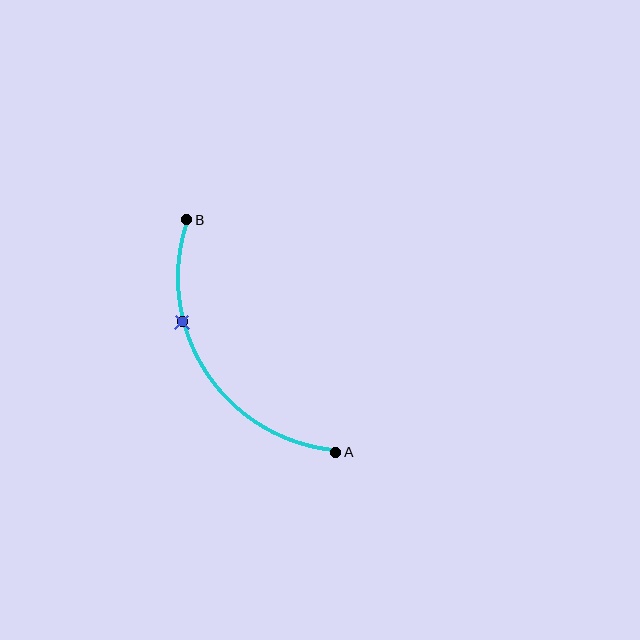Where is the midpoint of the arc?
The arc midpoint is the point on the curve farthest from the straight line joining A and B. It sits to the left of that line.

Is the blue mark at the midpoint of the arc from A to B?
No. The blue mark lies on the arc but is closer to endpoint B. The arc midpoint would be at the point on the curve equidistant along the arc from both A and B.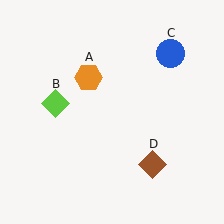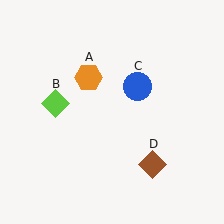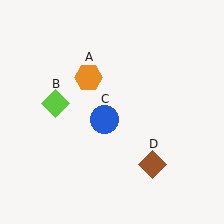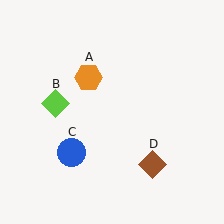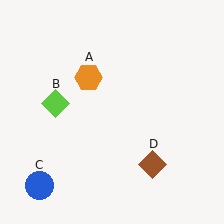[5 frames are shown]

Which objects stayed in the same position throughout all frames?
Orange hexagon (object A) and lime diamond (object B) and brown diamond (object D) remained stationary.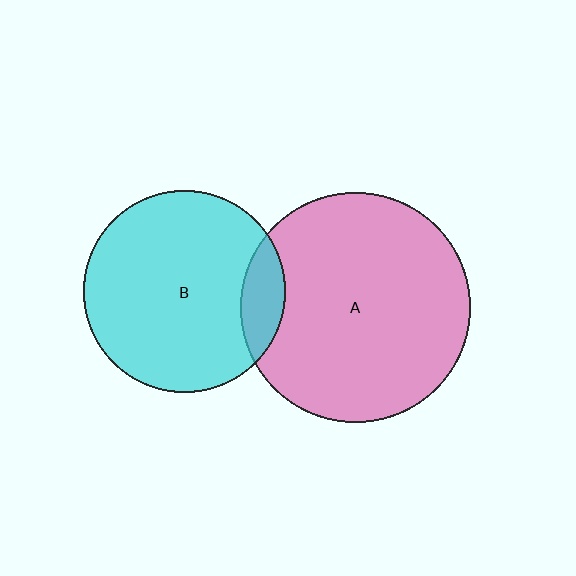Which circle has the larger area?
Circle A (pink).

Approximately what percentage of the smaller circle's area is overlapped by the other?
Approximately 10%.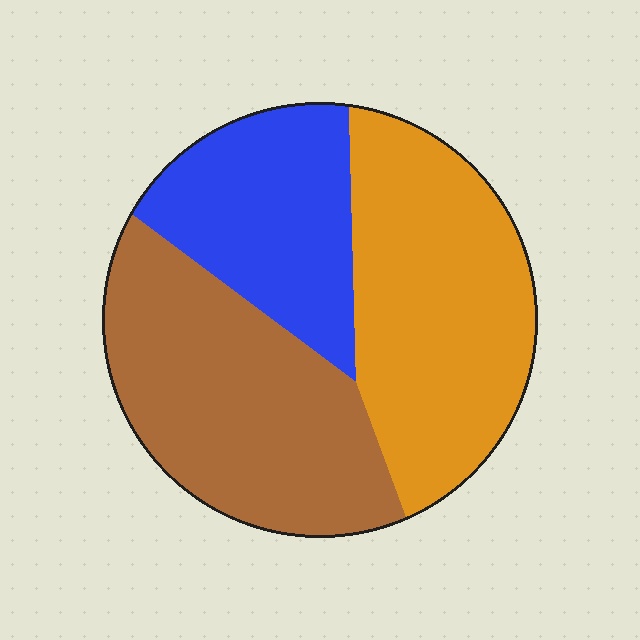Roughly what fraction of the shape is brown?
Brown covers roughly 40% of the shape.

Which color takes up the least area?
Blue, at roughly 25%.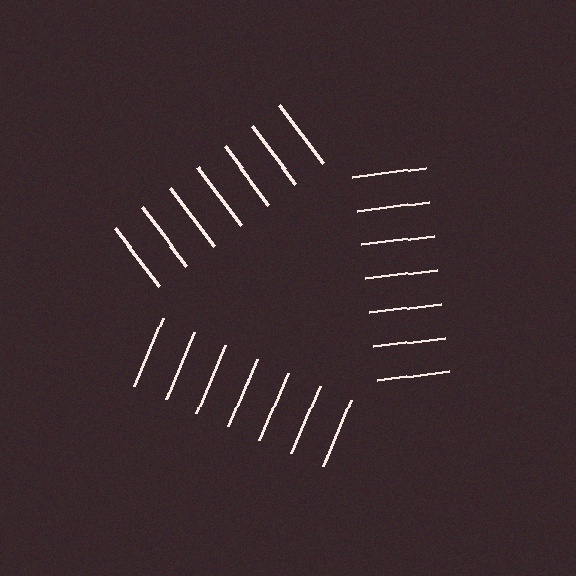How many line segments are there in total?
21 — 7 along each of the 3 edges.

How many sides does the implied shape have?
3 sides — the line-ends trace a triangle.